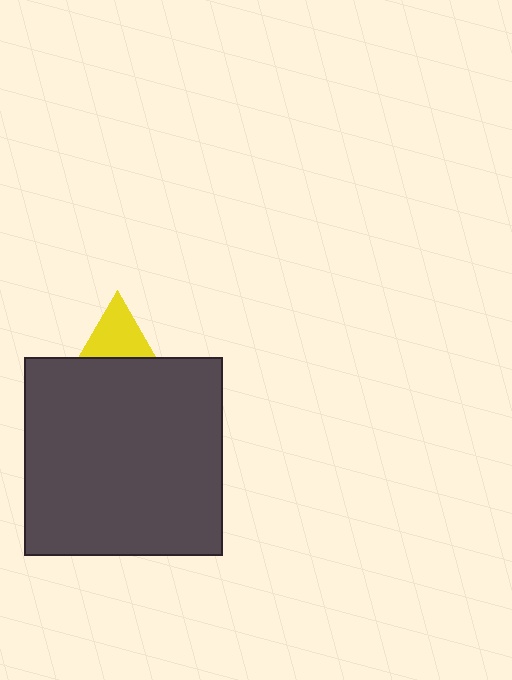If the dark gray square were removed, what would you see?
You would see the complete yellow triangle.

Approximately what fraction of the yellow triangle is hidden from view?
Roughly 54% of the yellow triangle is hidden behind the dark gray square.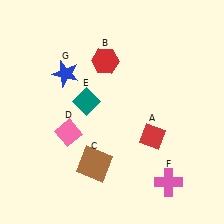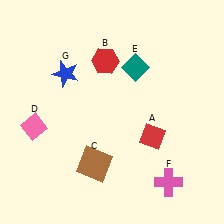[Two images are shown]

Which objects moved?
The objects that moved are: the pink diamond (D), the teal diamond (E).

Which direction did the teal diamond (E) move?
The teal diamond (E) moved right.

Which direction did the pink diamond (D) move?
The pink diamond (D) moved left.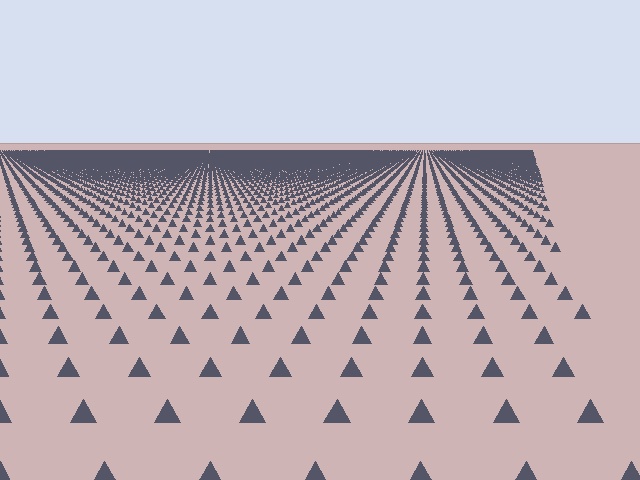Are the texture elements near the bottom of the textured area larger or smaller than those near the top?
Larger. Near the bottom, elements are closer to the viewer and appear at a bigger on-screen size.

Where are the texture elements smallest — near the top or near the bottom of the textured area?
Near the top.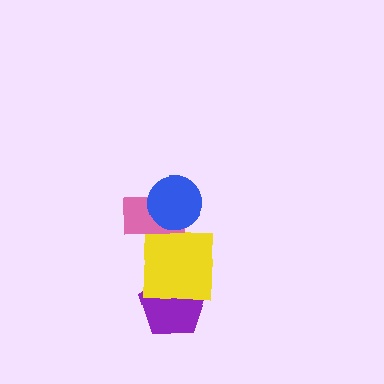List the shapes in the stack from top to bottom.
From top to bottom: the blue circle, the pink rectangle, the yellow square, the purple pentagon.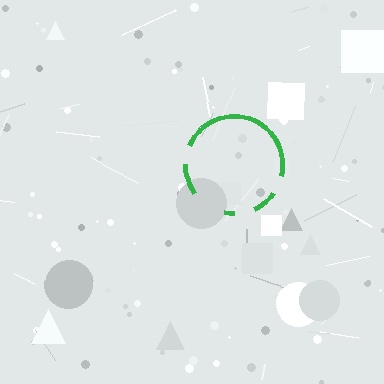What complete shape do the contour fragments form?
The contour fragments form a circle.